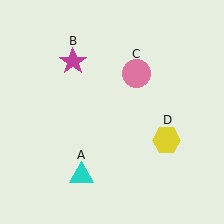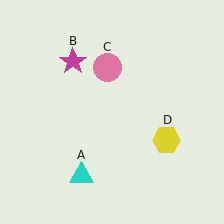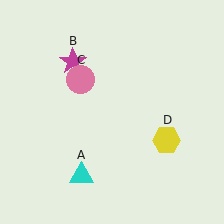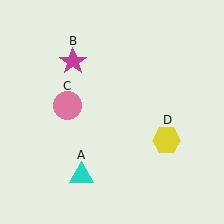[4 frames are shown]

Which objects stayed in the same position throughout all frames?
Cyan triangle (object A) and magenta star (object B) and yellow hexagon (object D) remained stationary.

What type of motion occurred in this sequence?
The pink circle (object C) rotated counterclockwise around the center of the scene.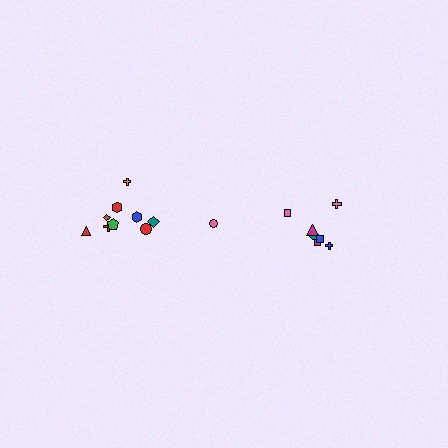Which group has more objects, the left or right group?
The left group.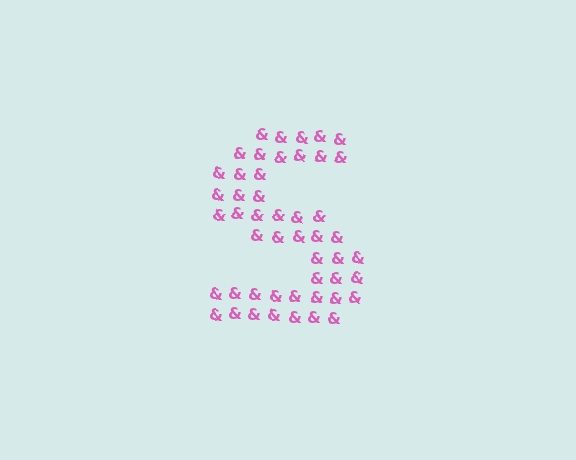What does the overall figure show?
The overall figure shows the letter S.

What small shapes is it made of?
It is made of small ampersands.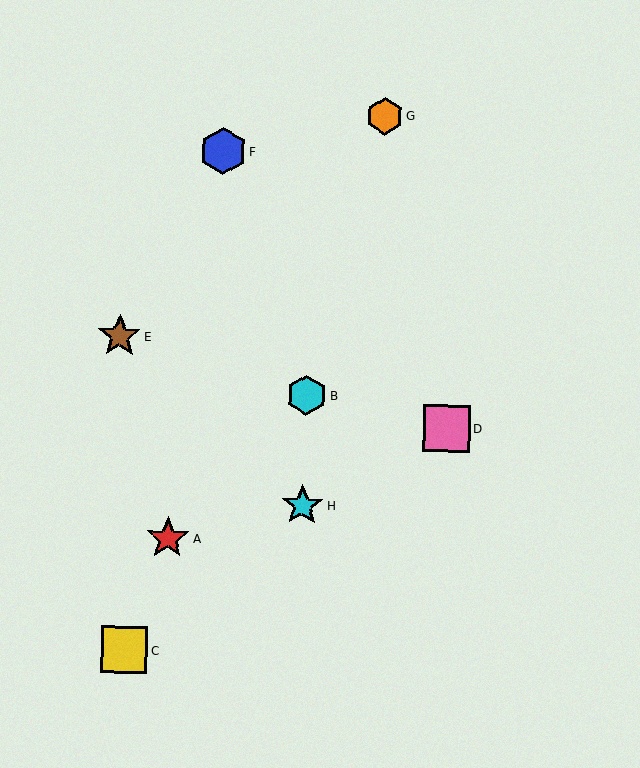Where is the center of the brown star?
The center of the brown star is at (120, 336).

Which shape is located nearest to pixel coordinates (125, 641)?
The yellow square (labeled C) at (124, 650) is nearest to that location.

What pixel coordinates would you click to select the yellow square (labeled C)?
Click at (124, 650) to select the yellow square C.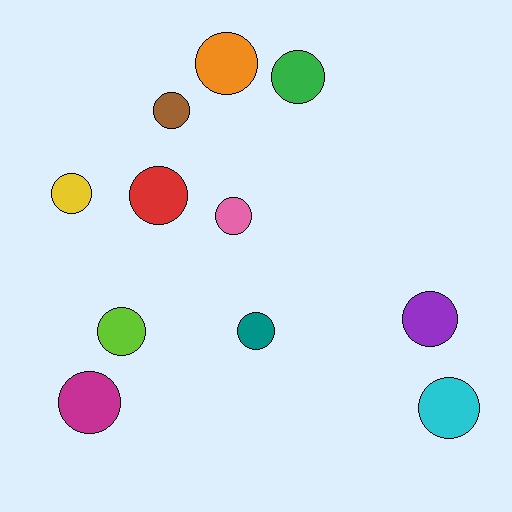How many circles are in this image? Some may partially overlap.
There are 11 circles.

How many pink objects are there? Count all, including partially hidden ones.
There is 1 pink object.